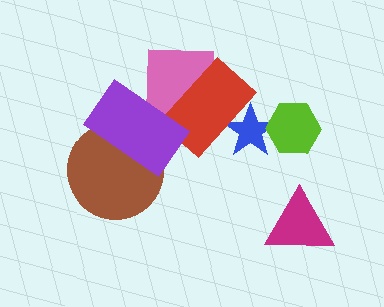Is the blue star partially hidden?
Yes, it is partially covered by another shape.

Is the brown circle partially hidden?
Yes, it is partially covered by another shape.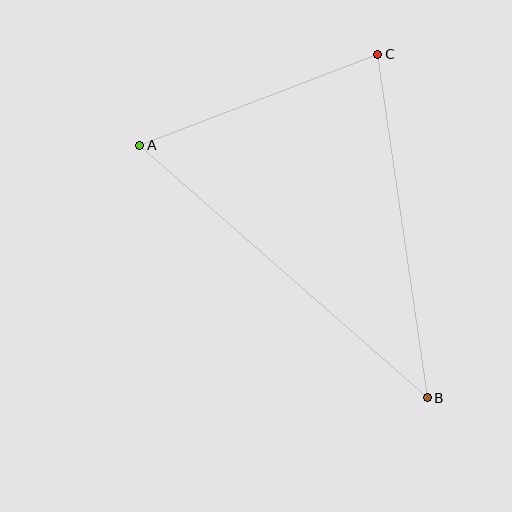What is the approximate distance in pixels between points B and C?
The distance between B and C is approximately 347 pixels.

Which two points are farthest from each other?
Points A and B are farthest from each other.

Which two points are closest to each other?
Points A and C are closest to each other.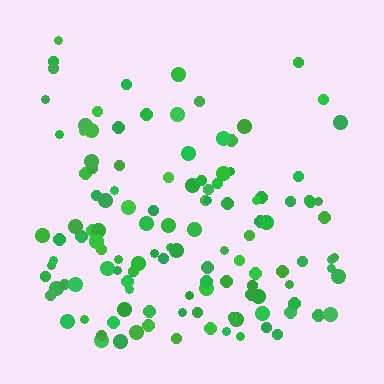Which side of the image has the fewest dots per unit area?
The top.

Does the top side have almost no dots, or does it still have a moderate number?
Still a moderate number, just noticeably fewer than the bottom.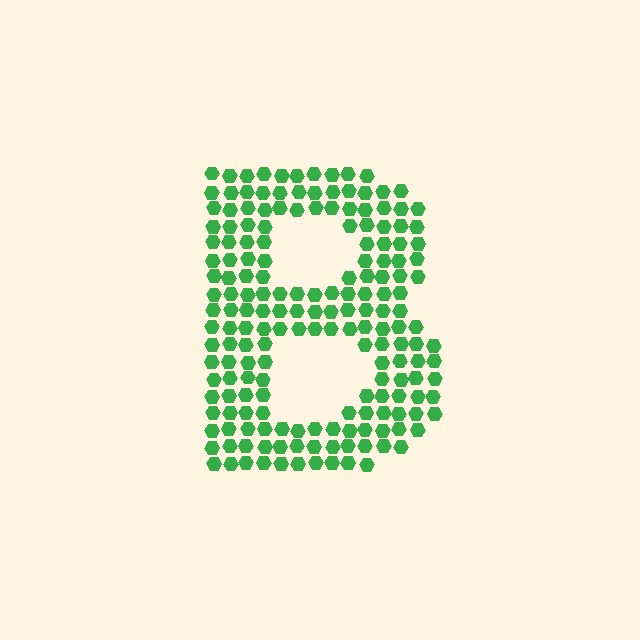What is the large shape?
The large shape is the letter B.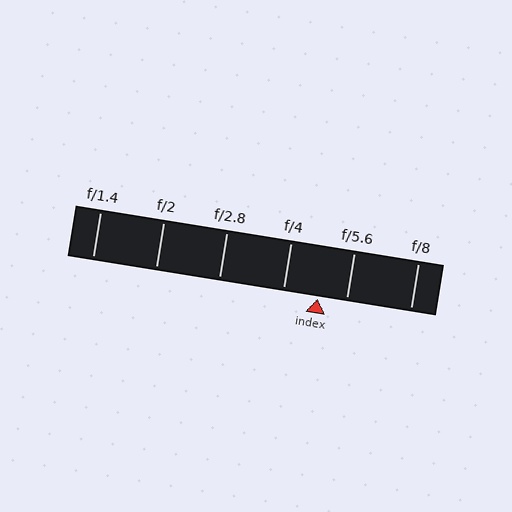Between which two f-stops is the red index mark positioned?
The index mark is between f/4 and f/5.6.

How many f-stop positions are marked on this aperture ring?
There are 6 f-stop positions marked.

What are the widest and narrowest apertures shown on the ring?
The widest aperture shown is f/1.4 and the narrowest is f/8.